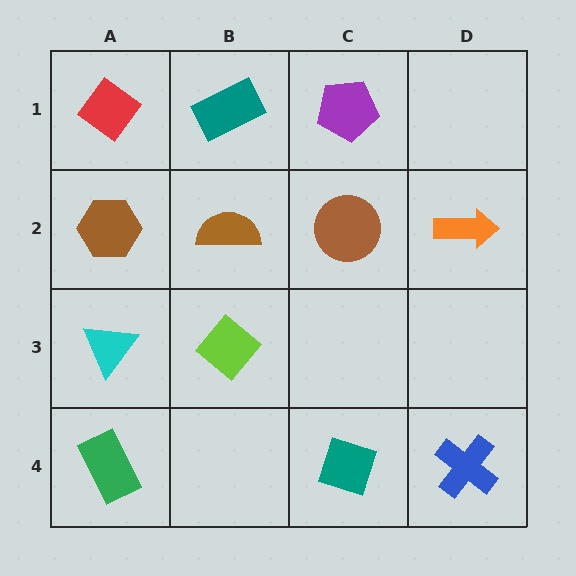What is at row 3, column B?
A lime diamond.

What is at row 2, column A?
A brown hexagon.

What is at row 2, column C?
A brown circle.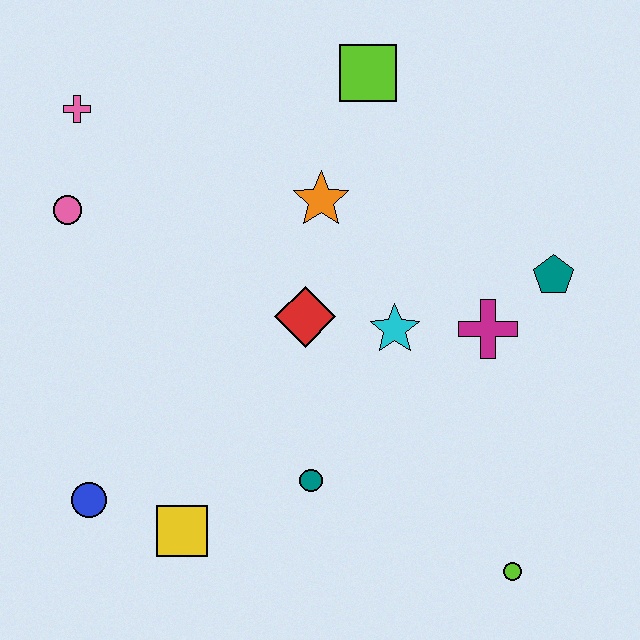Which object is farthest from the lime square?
The lime circle is farthest from the lime square.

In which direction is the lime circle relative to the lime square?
The lime circle is below the lime square.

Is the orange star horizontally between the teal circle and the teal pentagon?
Yes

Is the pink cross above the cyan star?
Yes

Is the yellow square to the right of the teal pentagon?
No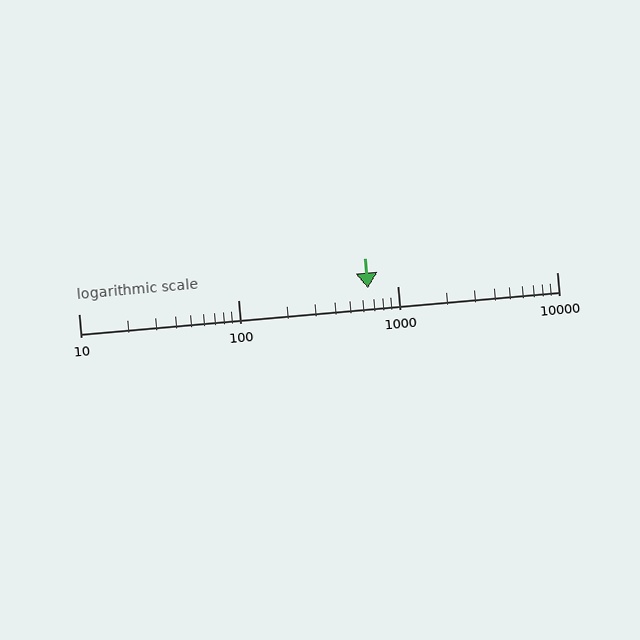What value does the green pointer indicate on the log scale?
The pointer indicates approximately 650.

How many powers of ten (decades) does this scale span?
The scale spans 3 decades, from 10 to 10000.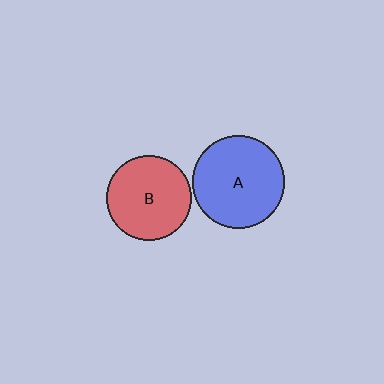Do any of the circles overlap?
No, none of the circles overlap.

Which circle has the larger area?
Circle A (blue).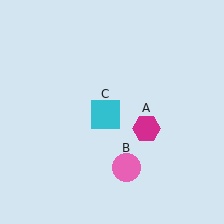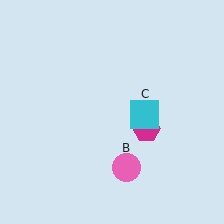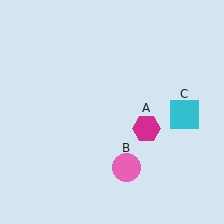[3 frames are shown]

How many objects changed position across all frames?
1 object changed position: cyan square (object C).